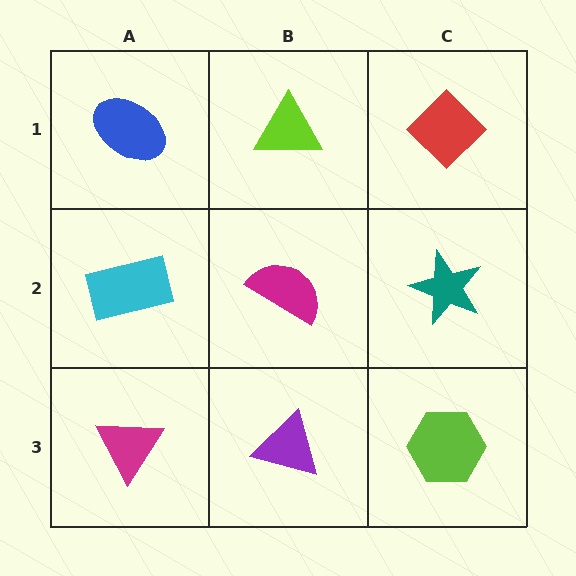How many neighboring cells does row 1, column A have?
2.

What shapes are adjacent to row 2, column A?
A blue ellipse (row 1, column A), a magenta triangle (row 3, column A), a magenta semicircle (row 2, column B).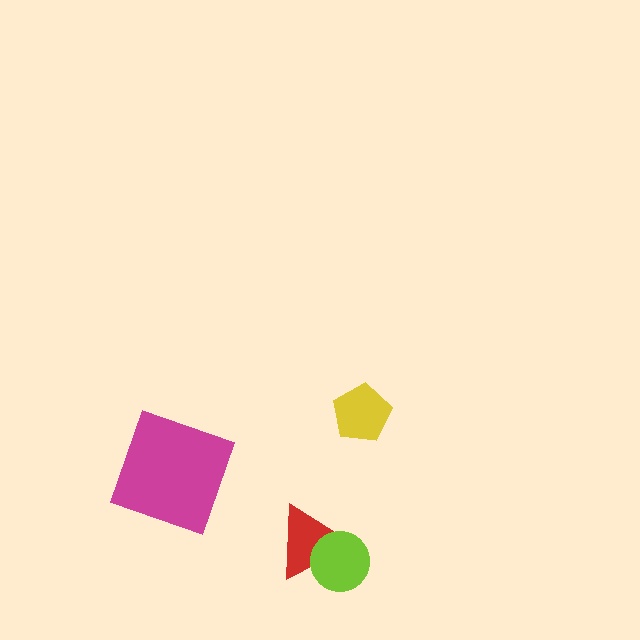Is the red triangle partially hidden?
Yes, it is partially covered by another shape.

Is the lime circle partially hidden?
No, no other shape covers it.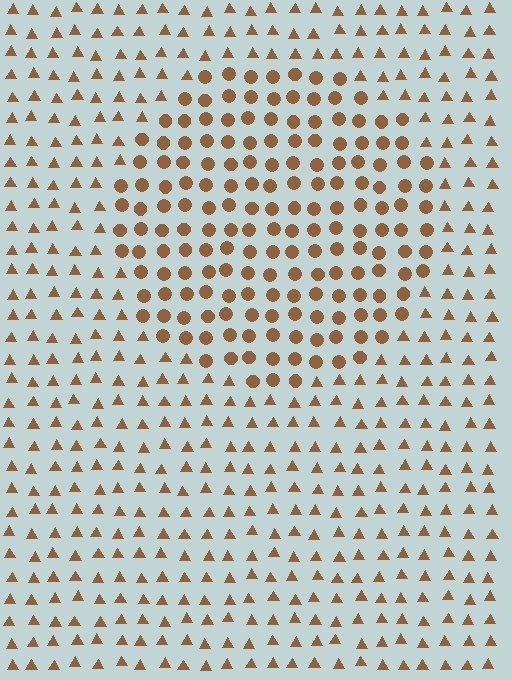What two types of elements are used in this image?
The image uses circles inside the circle region and triangles outside it.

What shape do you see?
I see a circle.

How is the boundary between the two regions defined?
The boundary is defined by a change in element shape: circles inside vs. triangles outside. All elements share the same color and spacing.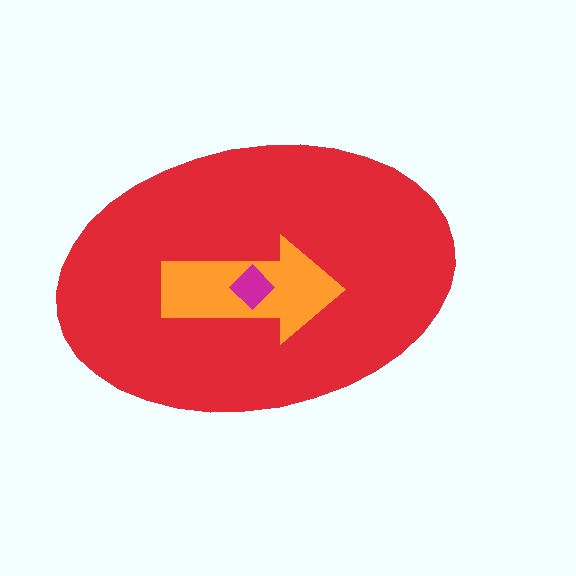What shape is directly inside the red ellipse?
The orange arrow.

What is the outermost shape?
The red ellipse.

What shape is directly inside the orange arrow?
The magenta diamond.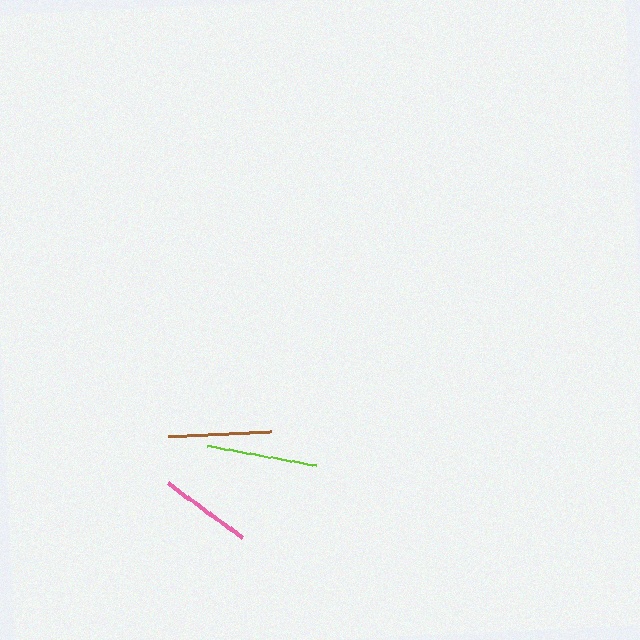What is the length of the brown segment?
The brown segment is approximately 104 pixels long.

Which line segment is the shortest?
The pink line is the shortest at approximately 93 pixels.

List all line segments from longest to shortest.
From longest to shortest: lime, brown, pink.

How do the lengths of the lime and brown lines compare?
The lime and brown lines are approximately the same length.